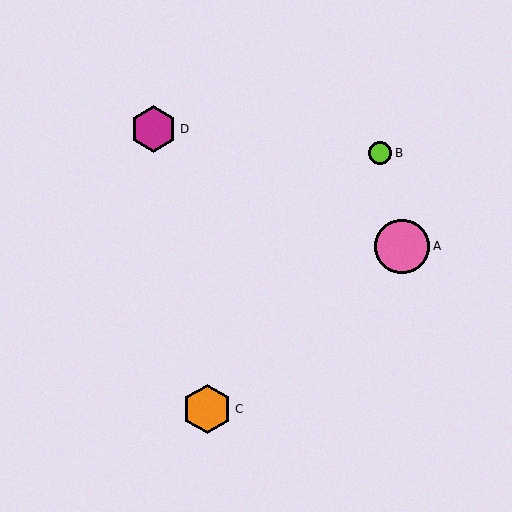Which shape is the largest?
The pink circle (labeled A) is the largest.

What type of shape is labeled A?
Shape A is a pink circle.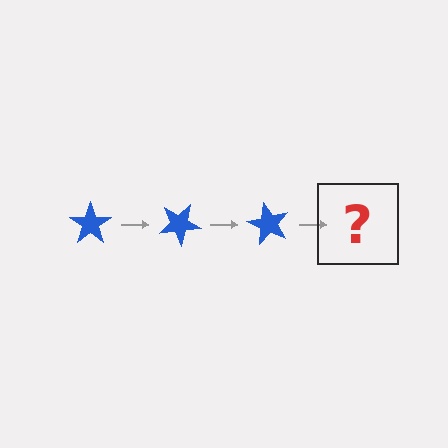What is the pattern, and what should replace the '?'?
The pattern is that the star rotates 30 degrees each step. The '?' should be a blue star rotated 90 degrees.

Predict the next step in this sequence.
The next step is a blue star rotated 90 degrees.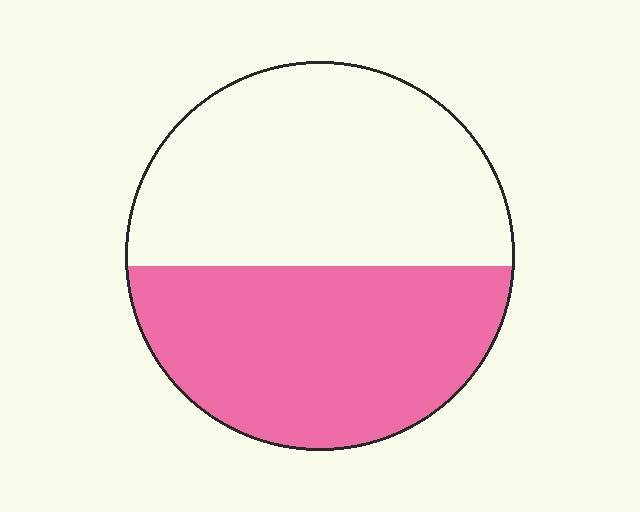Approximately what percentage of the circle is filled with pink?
Approximately 45%.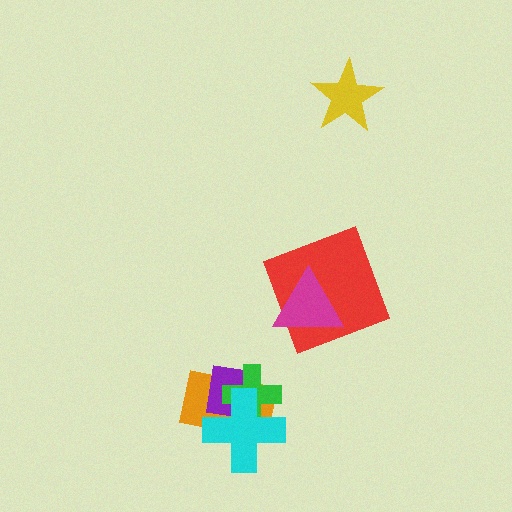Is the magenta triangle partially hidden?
No, no other shape covers it.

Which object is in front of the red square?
The magenta triangle is in front of the red square.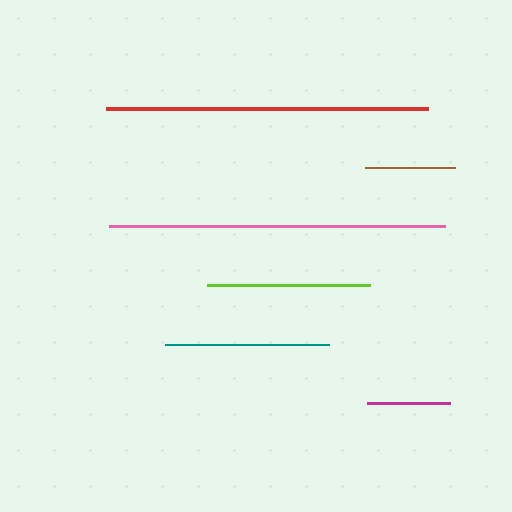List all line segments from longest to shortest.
From longest to shortest: pink, red, teal, lime, brown, magenta.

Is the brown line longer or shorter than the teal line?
The teal line is longer than the brown line.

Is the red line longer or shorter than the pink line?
The pink line is longer than the red line.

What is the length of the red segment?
The red segment is approximately 322 pixels long.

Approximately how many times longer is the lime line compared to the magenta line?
The lime line is approximately 2.0 times the length of the magenta line.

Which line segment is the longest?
The pink line is the longest at approximately 336 pixels.